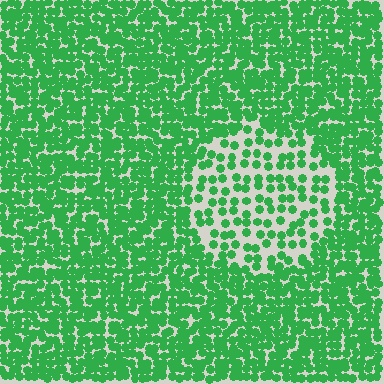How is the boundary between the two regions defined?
The boundary is defined by a change in element density (approximately 2.3x ratio). All elements are the same color, size, and shape.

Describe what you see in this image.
The image contains small green elements arranged at two different densities. A circle-shaped region is visible where the elements are less densely packed than the surrounding area.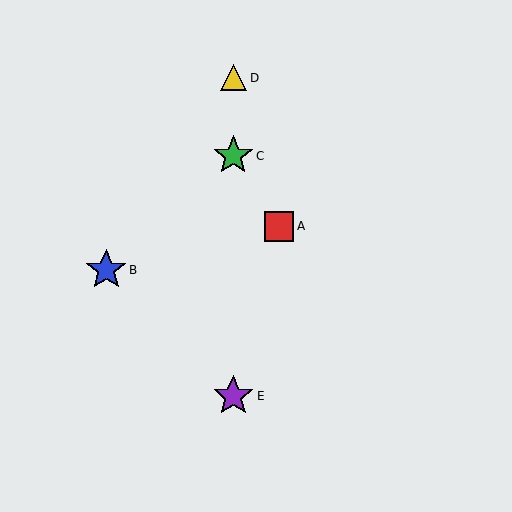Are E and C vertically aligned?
Yes, both are at x≈233.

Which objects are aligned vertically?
Objects C, D, E are aligned vertically.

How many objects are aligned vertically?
3 objects (C, D, E) are aligned vertically.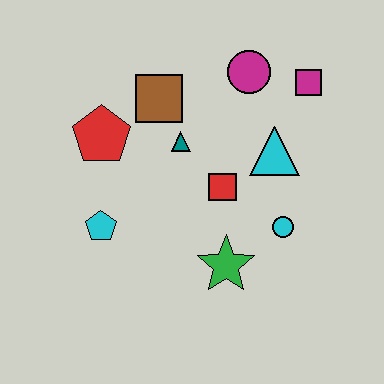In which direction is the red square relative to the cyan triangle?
The red square is to the left of the cyan triangle.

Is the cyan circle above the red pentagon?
No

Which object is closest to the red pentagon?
The brown square is closest to the red pentagon.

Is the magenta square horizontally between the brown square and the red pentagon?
No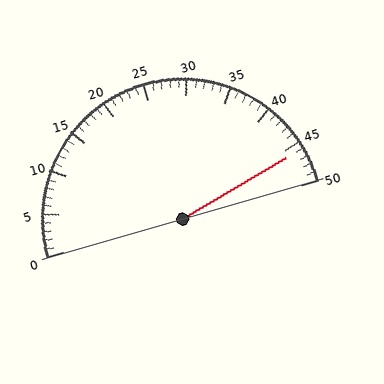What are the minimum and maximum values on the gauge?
The gauge ranges from 0 to 50.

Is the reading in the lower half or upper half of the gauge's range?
The reading is in the upper half of the range (0 to 50).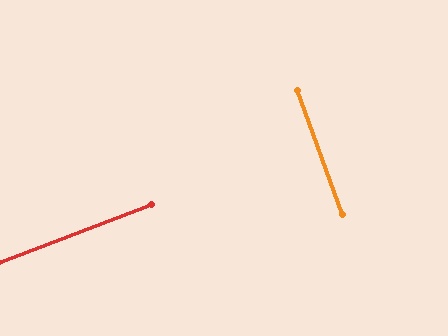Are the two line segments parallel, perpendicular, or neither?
Perpendicular — they meet at approximately 90°.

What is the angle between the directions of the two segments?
Approximately 90 degrees.